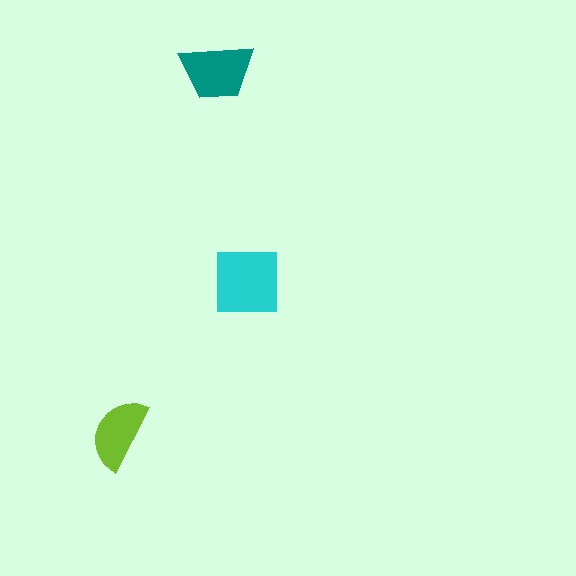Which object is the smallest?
The lime semicircle.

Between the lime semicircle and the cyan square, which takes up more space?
The cyan square.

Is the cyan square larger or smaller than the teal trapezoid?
Larger.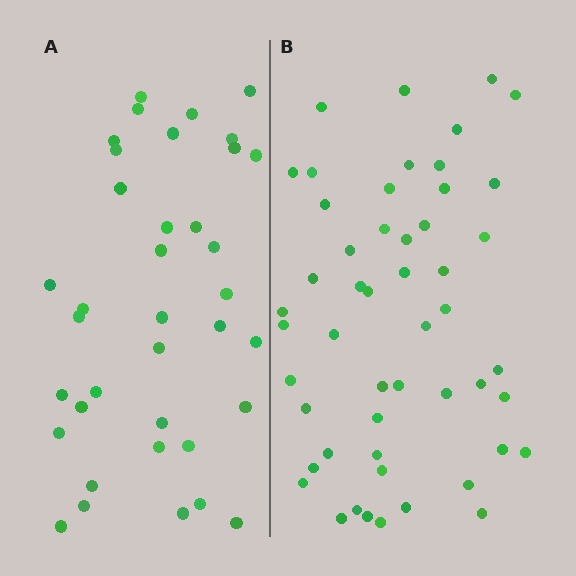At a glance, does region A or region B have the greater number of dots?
Region B (the right region) has more dots.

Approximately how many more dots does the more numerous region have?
Region B has approximately 15 more dots than region A.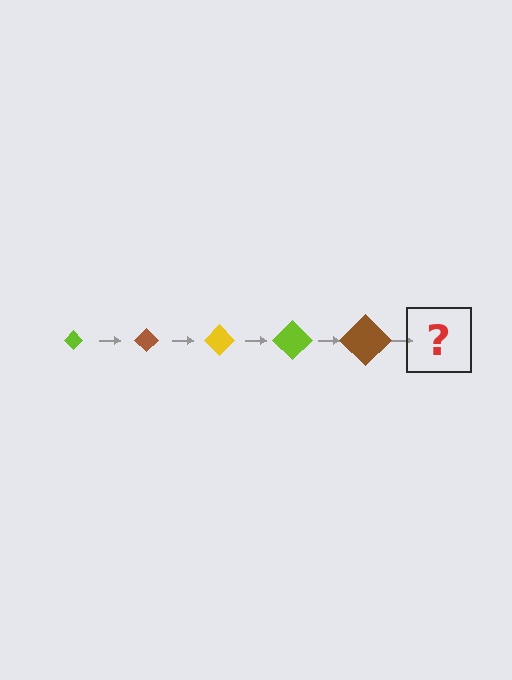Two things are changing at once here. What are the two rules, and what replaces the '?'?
The two rules are that the diamond grows larger each step and the color cycles through lime, brown, and yellow. The '?' should be a yellow diamond, larger than the previous one.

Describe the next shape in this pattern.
It should be a yellow diamond, larger than the previous one.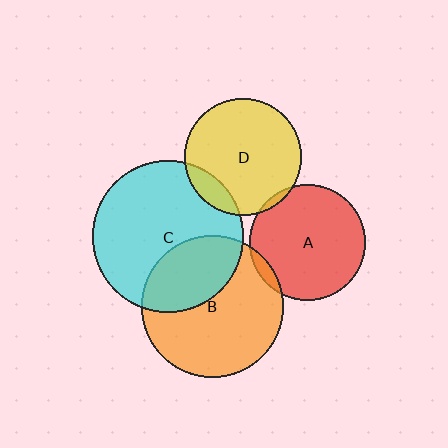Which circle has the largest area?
Circle C (cyan).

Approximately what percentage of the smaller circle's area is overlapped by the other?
Approximately 5%.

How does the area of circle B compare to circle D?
Approximately 1.5 times.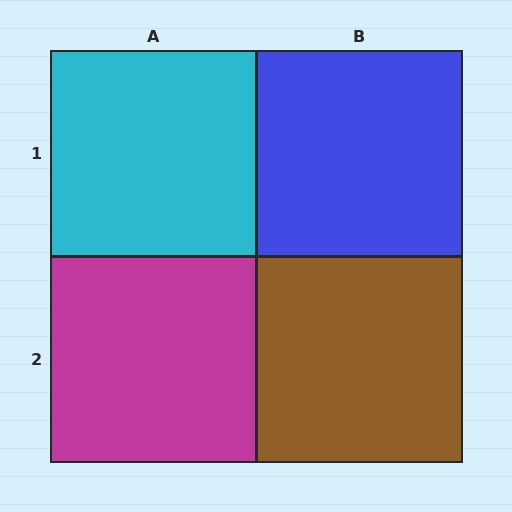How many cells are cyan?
1 cell is cyan.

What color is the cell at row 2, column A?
Magenta.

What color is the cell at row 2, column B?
Brown.